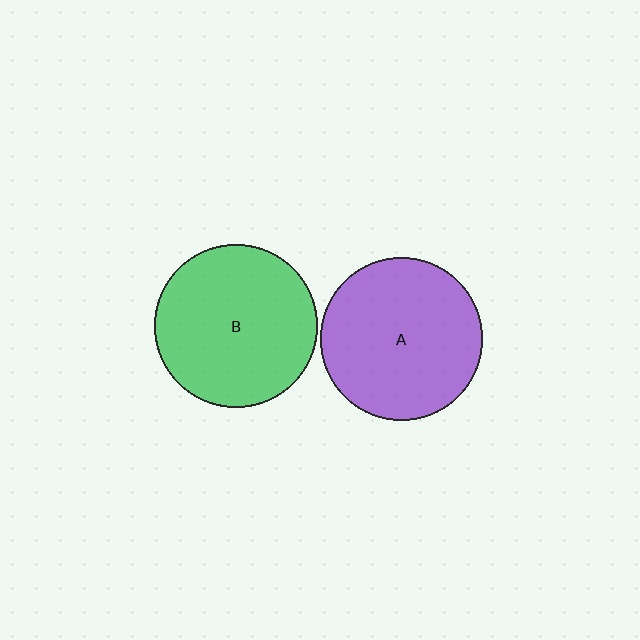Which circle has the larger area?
Circle B (green).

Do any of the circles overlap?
No, none of the circles overlap.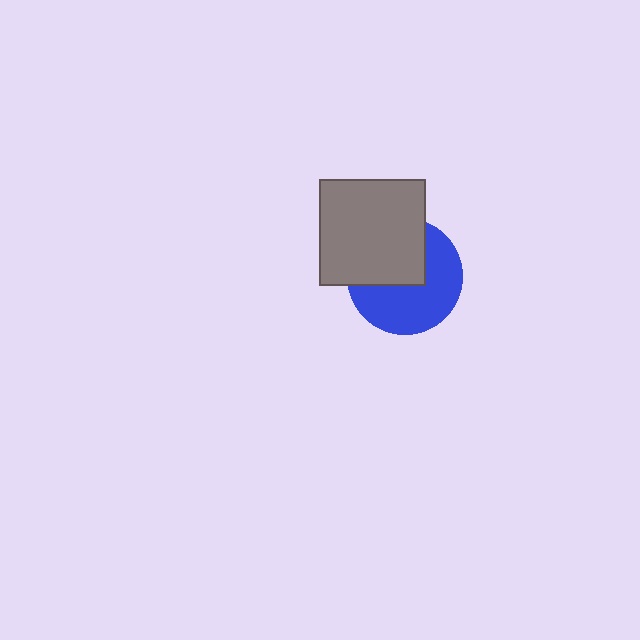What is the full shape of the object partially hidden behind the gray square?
The partially hidden object is a blue circle.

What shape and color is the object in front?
The object in front is a gray square.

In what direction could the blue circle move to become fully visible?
The blue circle could move toward the lower-right. That would shift it out from behind the gray square entirely.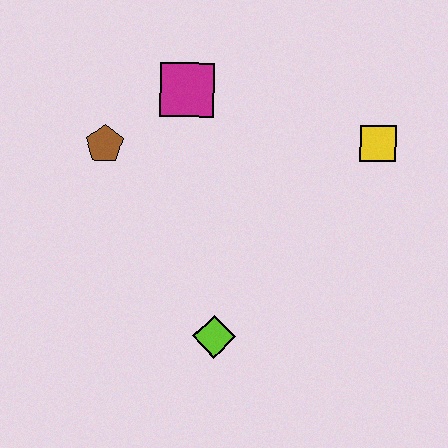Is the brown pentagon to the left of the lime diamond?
Yes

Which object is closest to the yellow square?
The magenta square is closest to the yellow square.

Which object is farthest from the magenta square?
The lime diamond is farthest from the magenta square.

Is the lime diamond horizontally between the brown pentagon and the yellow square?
Yes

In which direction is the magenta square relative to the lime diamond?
The magenta square is above the lime diamond.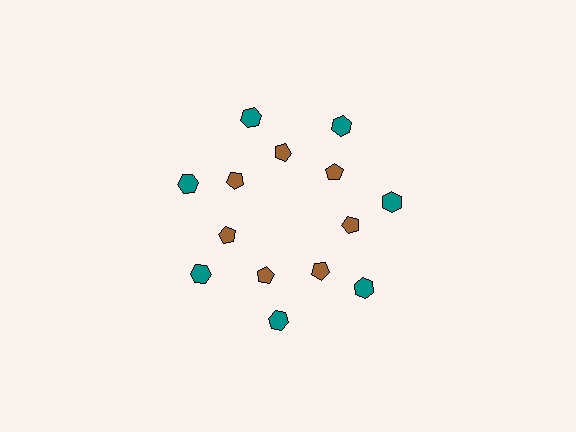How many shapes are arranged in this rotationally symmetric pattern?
There are 14 shapes, arranged in 7 groups of 2.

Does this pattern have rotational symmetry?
Yes, this pattern has 7-fold rotational symmetry. It looks the same after rotating 51 degrees around the center.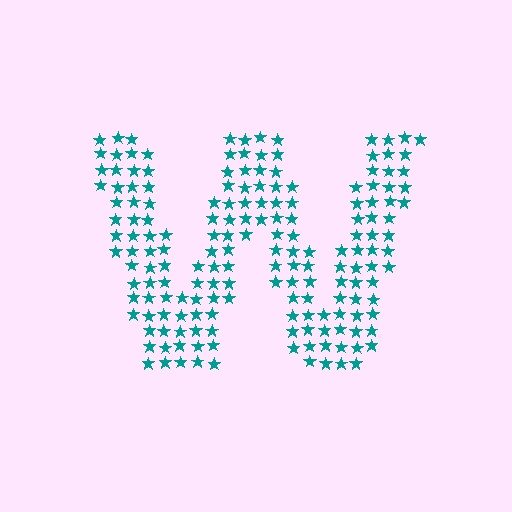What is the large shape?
The large shape is the letter W.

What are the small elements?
The small elements are stars.